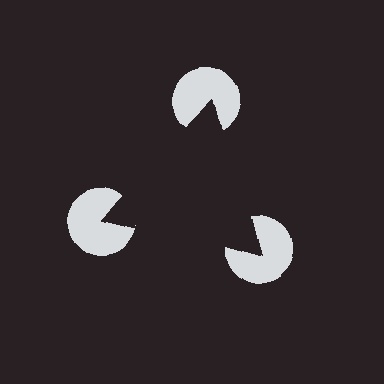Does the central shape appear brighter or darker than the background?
It typically appears slightly darker than the background, even though no actual brightness change is drawn.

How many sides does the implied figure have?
3 sides.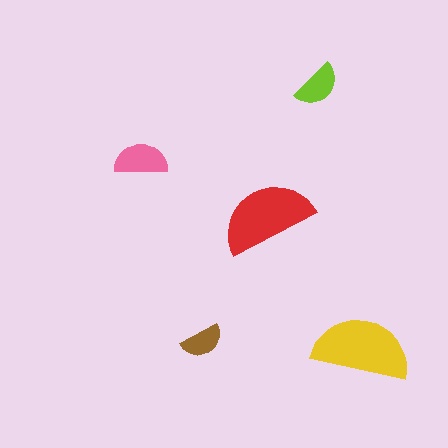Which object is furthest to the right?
The yellow semicircle is rightmost.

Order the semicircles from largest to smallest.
the yellow one, the red one, the pink one, the lime one, the brown one.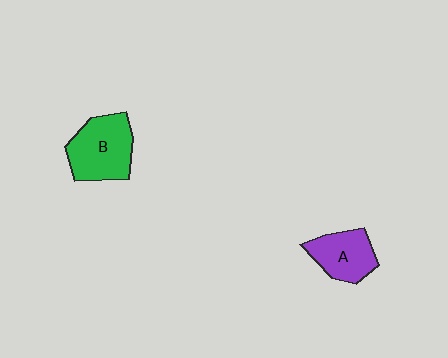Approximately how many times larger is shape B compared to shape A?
Approximately 1.4 times.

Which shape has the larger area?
Shape B (green).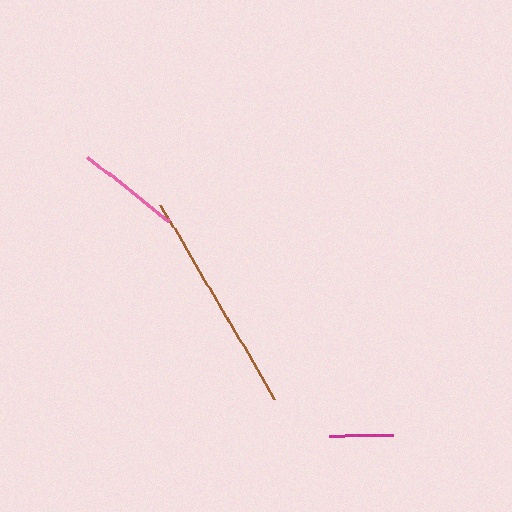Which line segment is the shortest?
The magenta line is the shortest at approximately 64 pixels.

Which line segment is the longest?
The brown line is the longest at approximately 225 pixels.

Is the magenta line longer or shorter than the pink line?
The pink line is longer than the magenta line.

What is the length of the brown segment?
The brown segment is approximately 225 pixels long.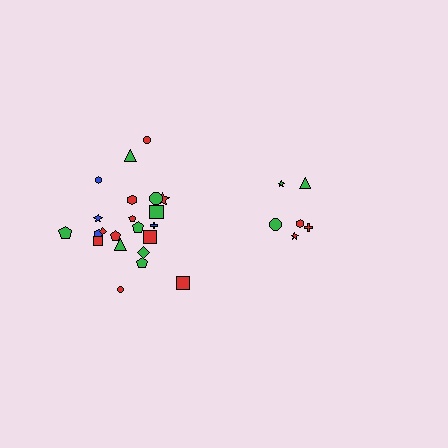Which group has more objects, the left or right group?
The left group.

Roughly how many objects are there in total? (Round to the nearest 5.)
Roughly 30 objects in total.